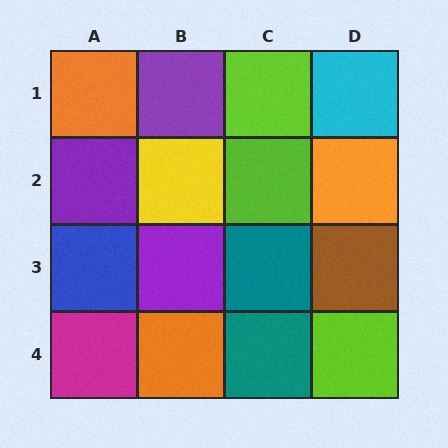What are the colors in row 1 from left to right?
Orange, purple, lime, cyan.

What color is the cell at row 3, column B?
Purple.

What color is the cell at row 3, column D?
Brown.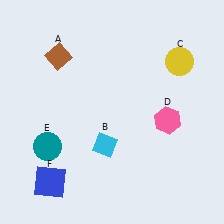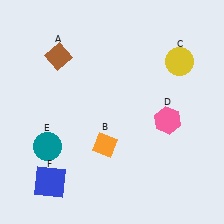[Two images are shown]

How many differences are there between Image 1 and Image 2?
There is 1 difference between the two images.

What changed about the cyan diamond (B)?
In Image 1, B is cyan. In Image 2, it changed to orange.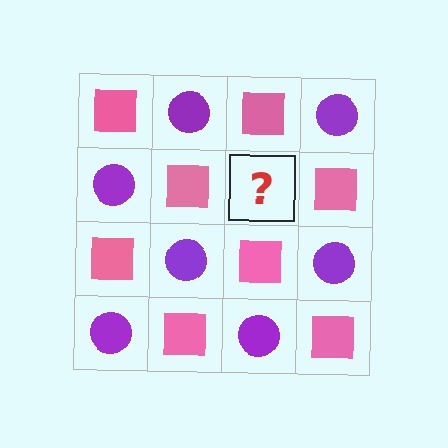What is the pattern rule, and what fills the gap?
The rule is that it alternates pink square and purple circle in a checkerboard pattern. The gap should be filled with a purple circle.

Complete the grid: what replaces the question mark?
The question mark should be replaced with a purple circle.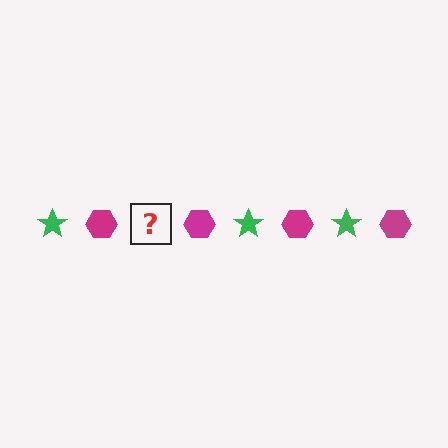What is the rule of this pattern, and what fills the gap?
The rule is that the pattern alternates between green star and magenta hexagon. The gap should be filled with a green star.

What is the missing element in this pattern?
The missing element is a green star.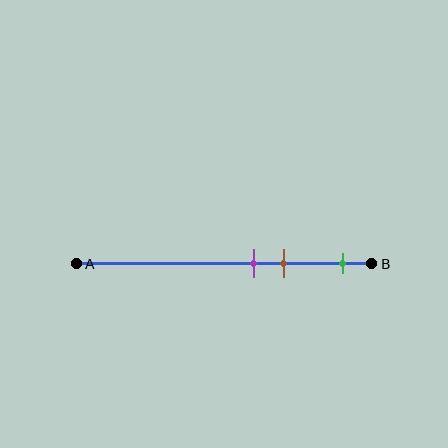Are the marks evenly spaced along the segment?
No, the marks are not evenly spaced.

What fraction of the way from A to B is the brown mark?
The brown mark is approximately 70% (0.7) of the way from A to B.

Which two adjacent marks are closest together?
The purple and brown marks are the closest adjacent pair.